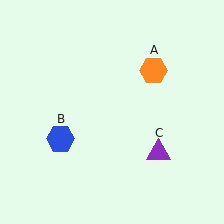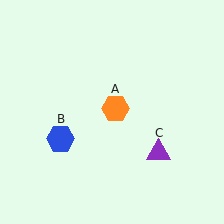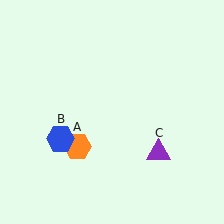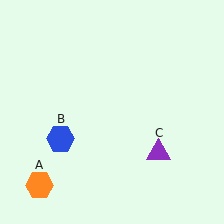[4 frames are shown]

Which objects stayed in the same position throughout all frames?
Blue hexagon (object B) and purple triangle (object C) remained stationary.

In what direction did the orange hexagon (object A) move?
The orange hexagon (object A) moved down and to the left.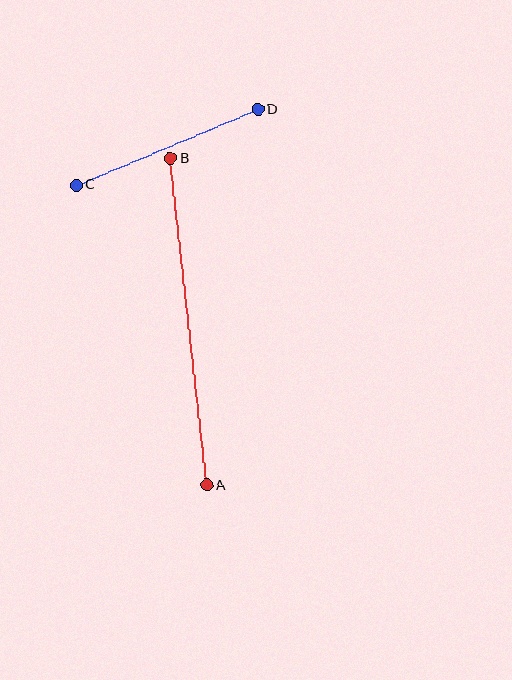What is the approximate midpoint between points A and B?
The midpoint is at approximately (189, 322) pixels.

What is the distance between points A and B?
The distance is approximately 329 pixels.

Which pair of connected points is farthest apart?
Points A and B are farthest apart.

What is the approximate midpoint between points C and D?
The midpoint is at approximately (167, 147) pixels.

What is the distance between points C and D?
The distance is approximately 197 pixels.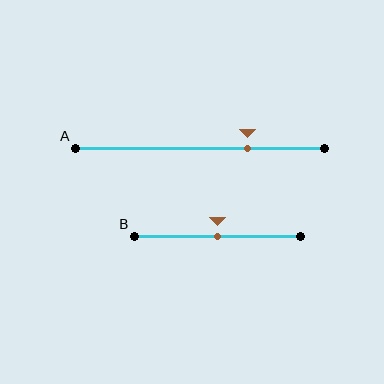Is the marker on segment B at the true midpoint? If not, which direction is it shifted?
Yes, the marker on segment B is at the true midpoint.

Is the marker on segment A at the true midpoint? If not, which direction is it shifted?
No, the marker on segment A is shifted to the right by about 19% of the segment length.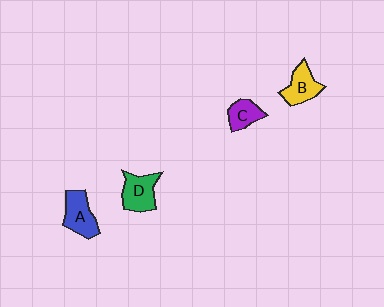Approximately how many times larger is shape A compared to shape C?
Approximately 1.5 times.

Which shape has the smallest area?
Shape C (purple).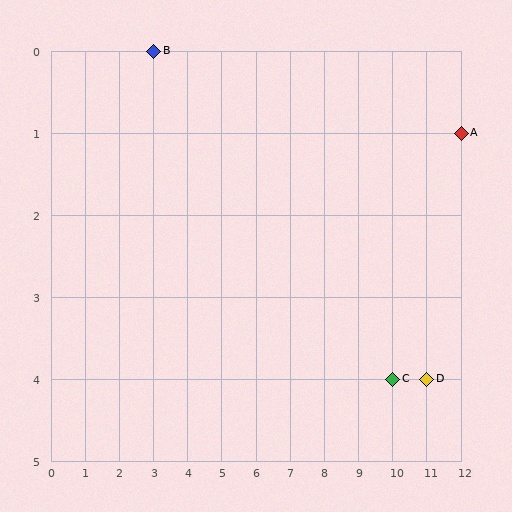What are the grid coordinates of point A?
Point A is at grid coordinates (12, 1).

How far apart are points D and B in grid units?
Points D and B are 8 columns and 4 rows apart (about 8.9 grid units diagonally).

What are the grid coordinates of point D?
Point D is at grid coordinates (11, 4).